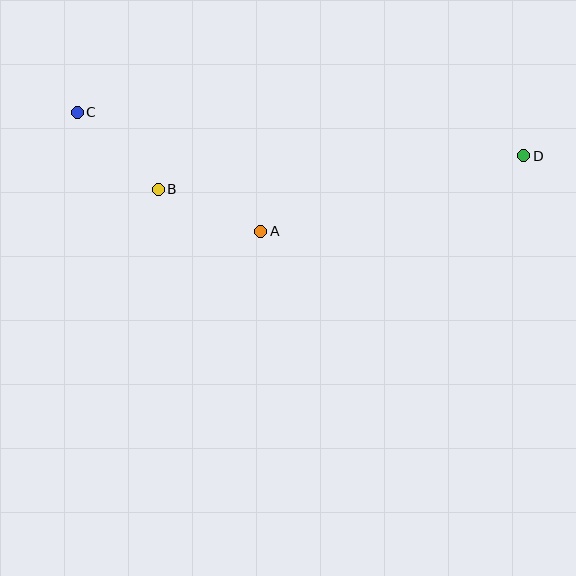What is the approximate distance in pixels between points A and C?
The distance between A and C is approximately 219 pixels.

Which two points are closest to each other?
Points A and B are closest to each other.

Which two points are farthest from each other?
Points C and D are farthest from each other.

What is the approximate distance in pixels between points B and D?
The distance between B and D is approximately 367 pixels.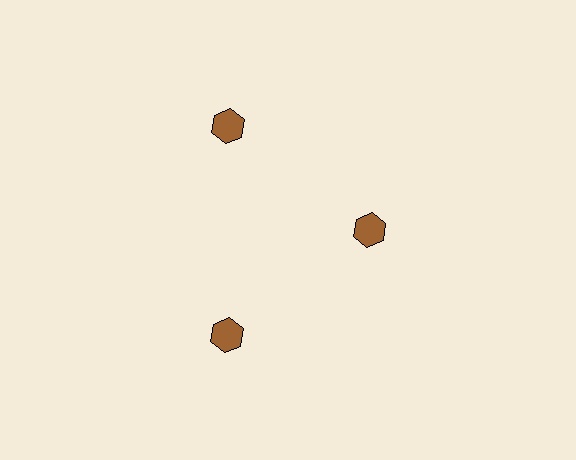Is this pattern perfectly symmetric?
No. The 3 brown hexagons are arranged in a ring, but one element near the 3 o'clock position is pulled inward toward the center, breaking the 3-fold rotational symmetry.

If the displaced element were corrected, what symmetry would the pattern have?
It would have 3-fold rotational symmetry — the pattern would map onto itself every 120 degrees.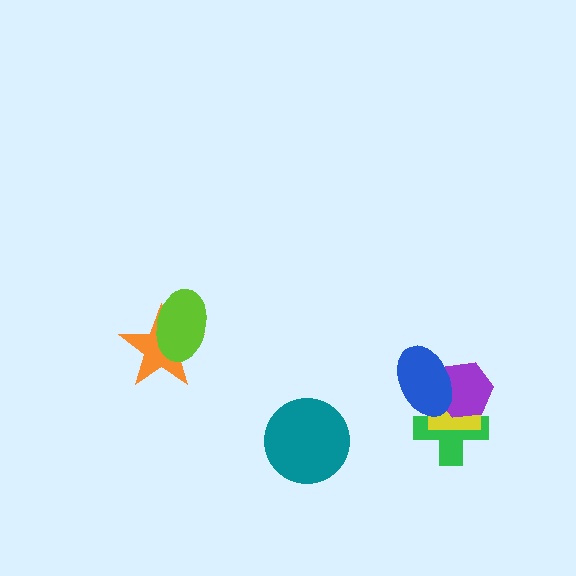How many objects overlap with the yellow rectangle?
3 objects overlap with the yellow rectangle.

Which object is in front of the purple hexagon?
The blue ellipse is in front of the purple hexagon.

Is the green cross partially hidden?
Yes, it is partially covered by another shape.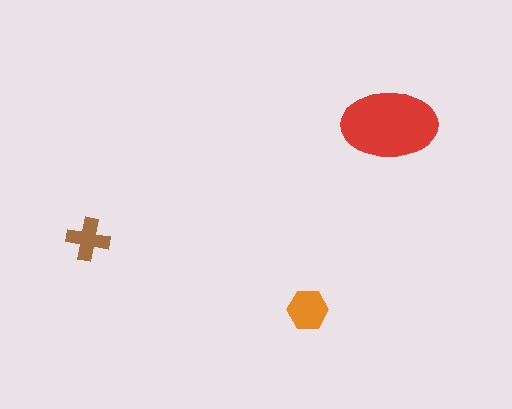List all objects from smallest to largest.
The brown cross, the orange hexagon, the red ellipse.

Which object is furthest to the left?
The brown cross is leftmost.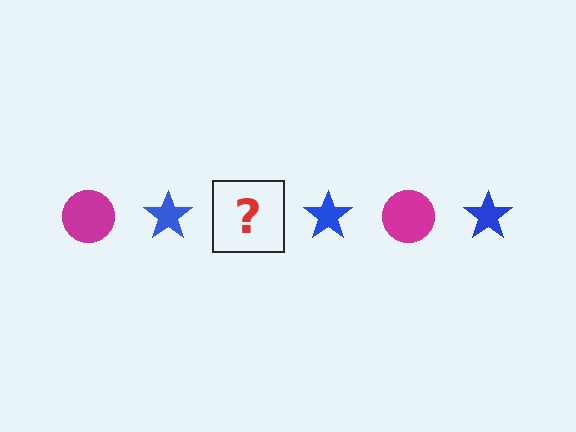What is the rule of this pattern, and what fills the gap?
The rule is that the pattern alternates between magenta circle and blue star. The gap should be filled with a magenta circle.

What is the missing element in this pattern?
The missing element is a magenta circle.